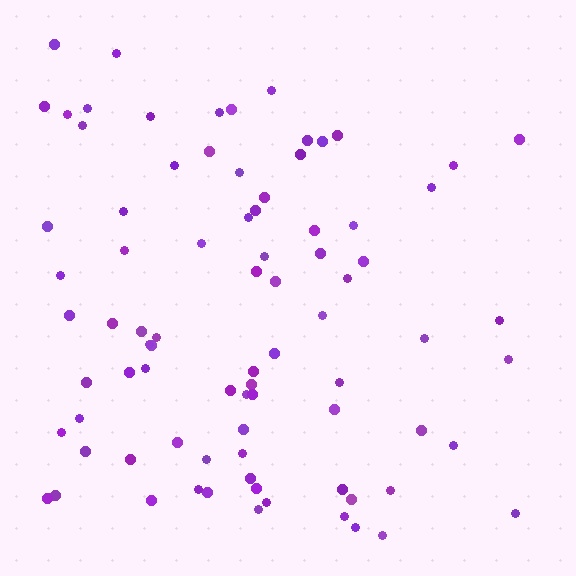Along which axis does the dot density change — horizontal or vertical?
Horizontal.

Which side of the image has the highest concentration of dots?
The left.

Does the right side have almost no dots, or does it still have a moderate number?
Still a moderate number, just noticeably fewer than the left.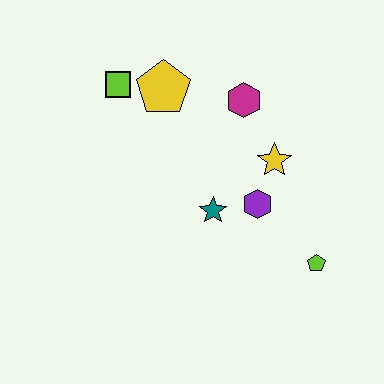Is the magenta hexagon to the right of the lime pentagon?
No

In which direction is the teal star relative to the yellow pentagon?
The teal star is below the yellow pentagon.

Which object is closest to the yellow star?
The purple hexagon is closest to the yellow star.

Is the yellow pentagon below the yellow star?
No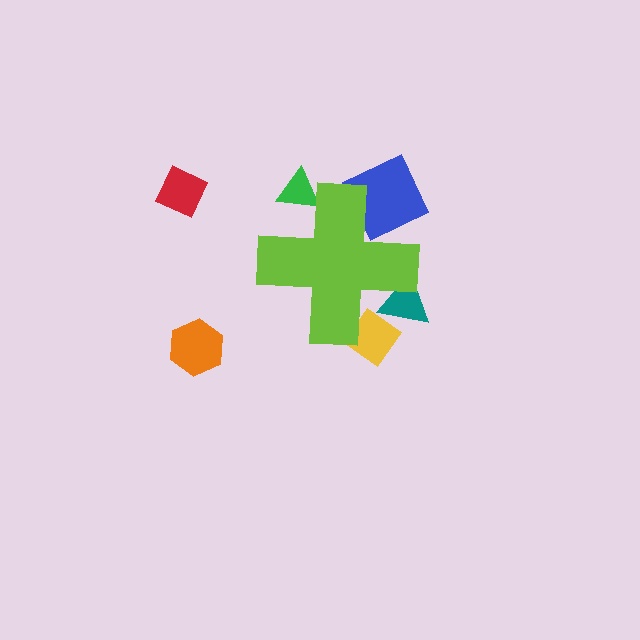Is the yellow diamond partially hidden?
Yes, the yellow diamond is partially hidden behind the lime cross.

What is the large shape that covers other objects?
A lime cross.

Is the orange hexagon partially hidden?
No, the orange hexagon is fully visible.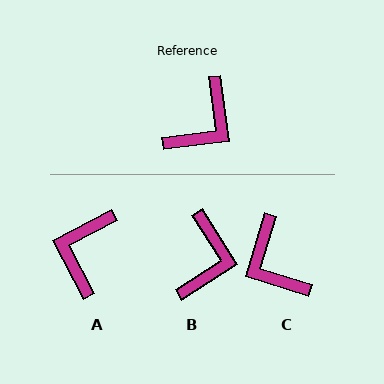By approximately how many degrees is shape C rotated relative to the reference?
Approximately 115 degrees clockwise.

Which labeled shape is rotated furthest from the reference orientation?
A, about 160 degrees away.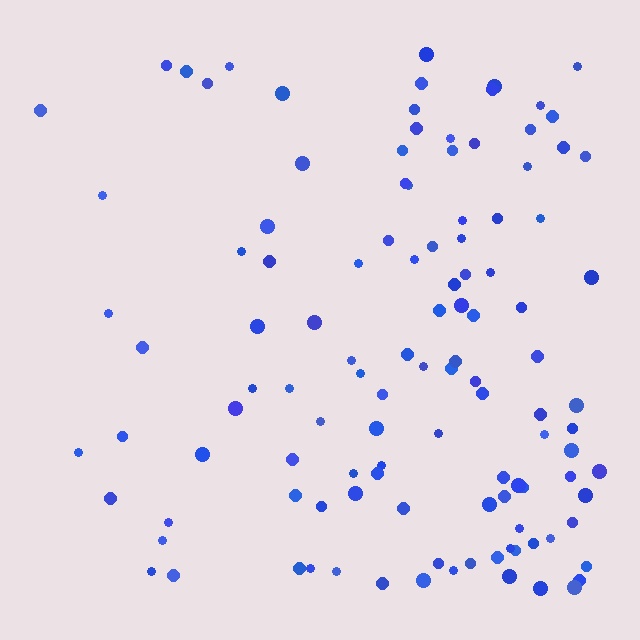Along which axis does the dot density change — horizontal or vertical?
Horizontal.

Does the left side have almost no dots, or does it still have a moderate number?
Still a moderate number, just noticeably fewer than the right.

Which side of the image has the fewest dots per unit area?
The left.